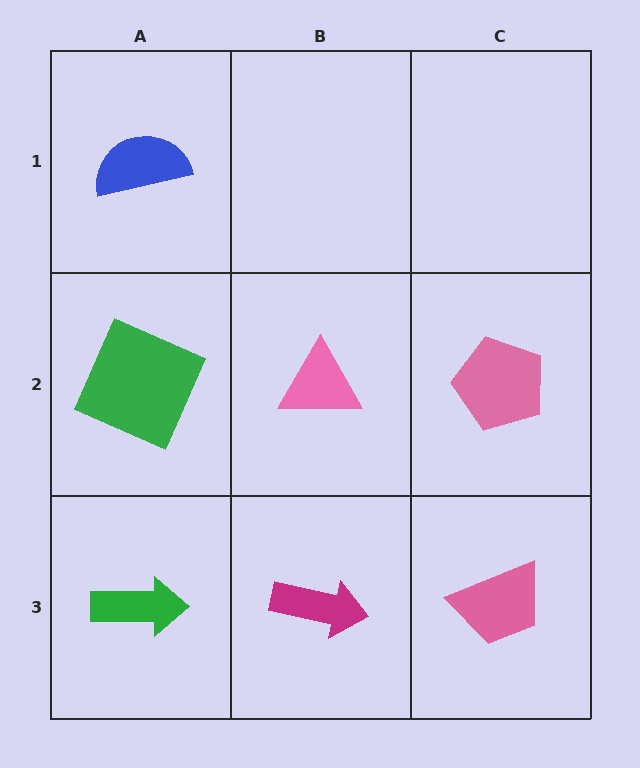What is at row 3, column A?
A green arrow.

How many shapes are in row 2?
3 shapes.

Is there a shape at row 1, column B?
No, that cell is empty.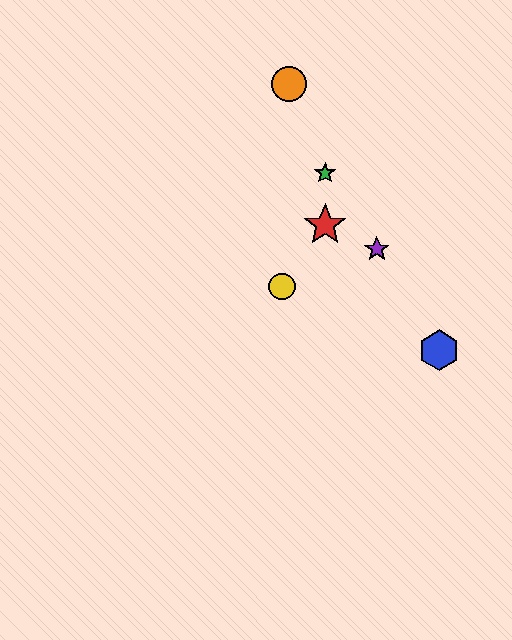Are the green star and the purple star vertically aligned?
No, the green star is at x≈325 and the purple star is at x≈377.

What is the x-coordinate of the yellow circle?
The yellow circle is at x≈282.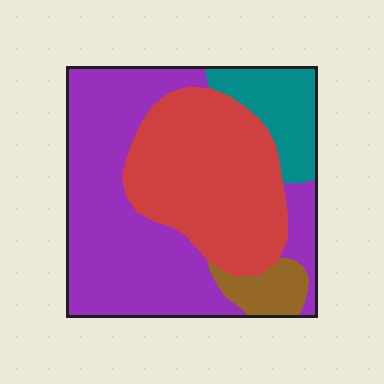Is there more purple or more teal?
Purple.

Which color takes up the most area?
Purple, at roughly 45%.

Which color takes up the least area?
Brown, at roughly 5%.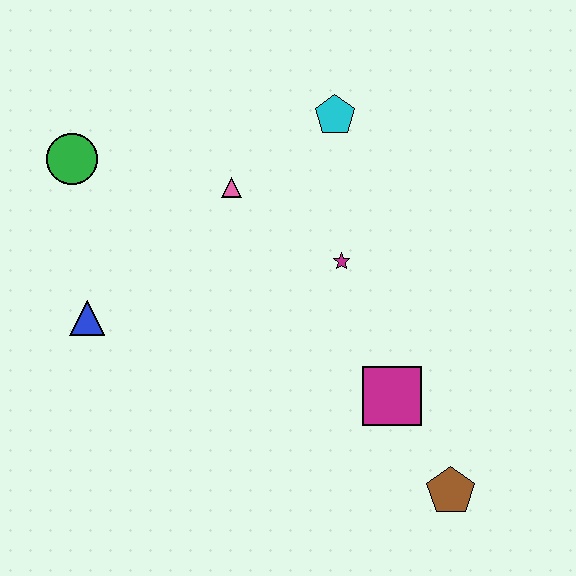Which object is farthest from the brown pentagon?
The green circle is farthest from the brown pentagon.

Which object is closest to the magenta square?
The brown pentagon is closest to the magenta square.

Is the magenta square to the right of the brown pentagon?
No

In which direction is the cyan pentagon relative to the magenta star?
The cyan pentagon is above the magenta star.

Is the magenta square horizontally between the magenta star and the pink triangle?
No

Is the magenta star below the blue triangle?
No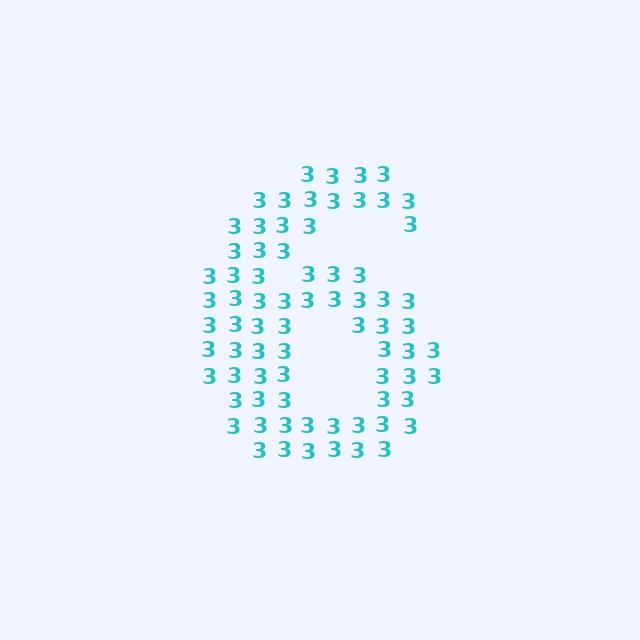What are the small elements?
The small elements are digit 3's.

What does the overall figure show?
The overall figure shows the digit 6.